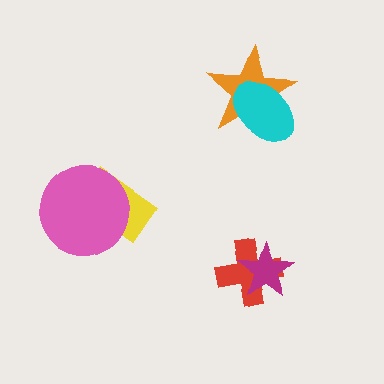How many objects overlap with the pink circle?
1 object overlaps with the pink circle.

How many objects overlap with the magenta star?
1 object overlaps with the magenta star.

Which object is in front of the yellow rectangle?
The pink circle is in front of the yellow rectangle.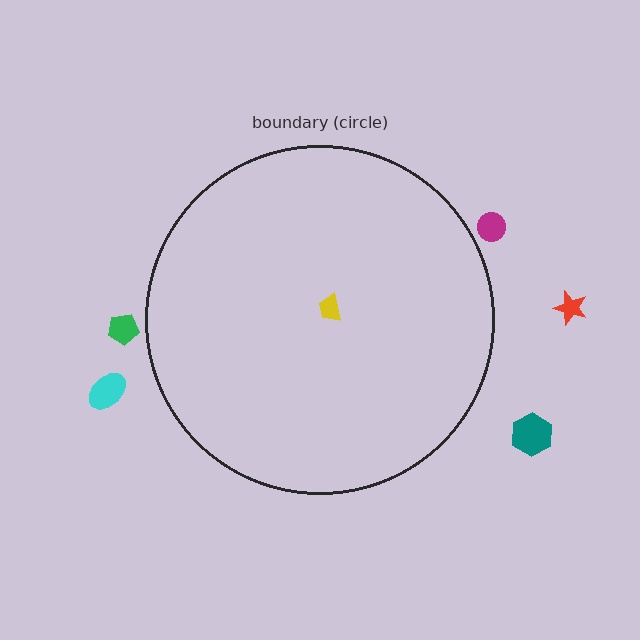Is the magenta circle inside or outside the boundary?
Outside.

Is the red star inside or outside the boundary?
Outside.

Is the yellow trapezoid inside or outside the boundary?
Inside.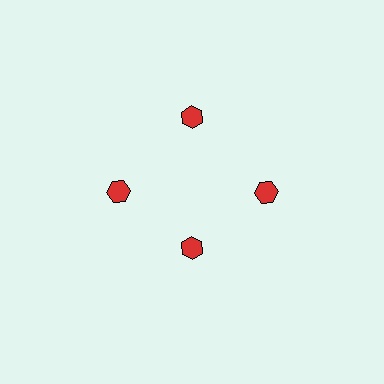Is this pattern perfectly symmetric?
No. The 4 red hexagons are arranged in a ring, but one element near the 6 o'clock position is pulled inward toward the center, breaking the 4-fold rotational symmetry.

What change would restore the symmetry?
The symmetry would be restored by moving it outward, back onto the ring so that all 4 hexagons sit at equal angles and equal distance from the center.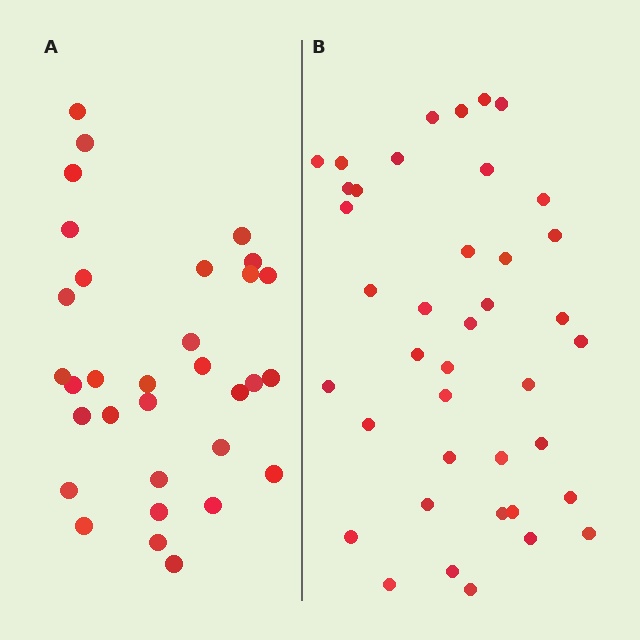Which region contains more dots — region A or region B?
Region B (the right region) has more dots.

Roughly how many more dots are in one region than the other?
Region B has roughly 8 or so more dots than region A.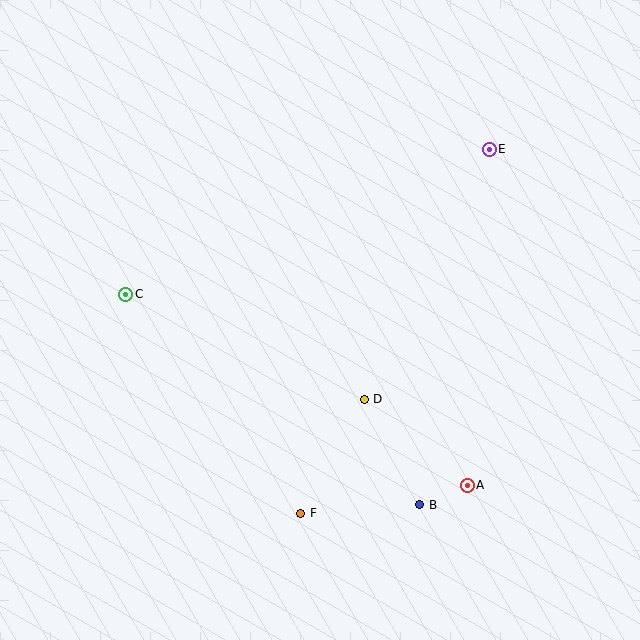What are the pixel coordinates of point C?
Point C is at (126, 294).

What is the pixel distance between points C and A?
The distance between C and A is 391 pixels.